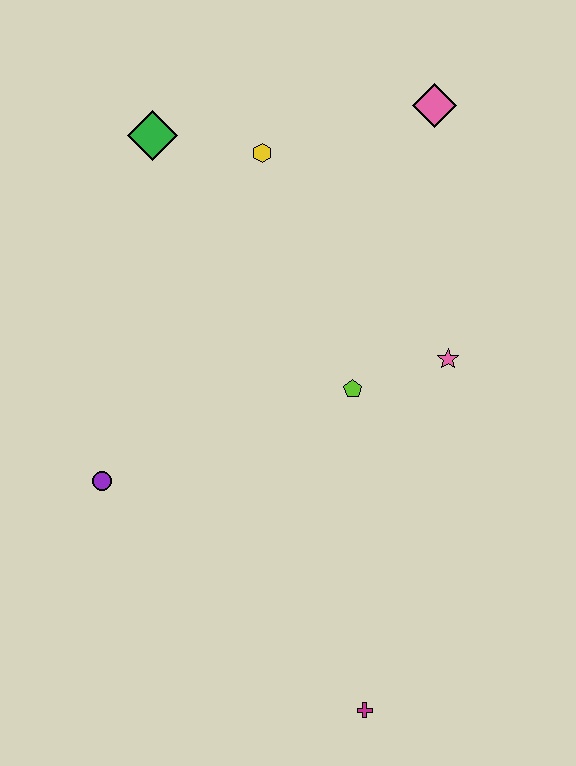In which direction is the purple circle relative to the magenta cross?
The purple circle is to the left of the magenta cross.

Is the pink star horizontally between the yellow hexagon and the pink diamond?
No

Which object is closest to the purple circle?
The lime pentagon is closest to the purple circle.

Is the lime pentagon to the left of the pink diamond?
Yes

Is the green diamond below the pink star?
No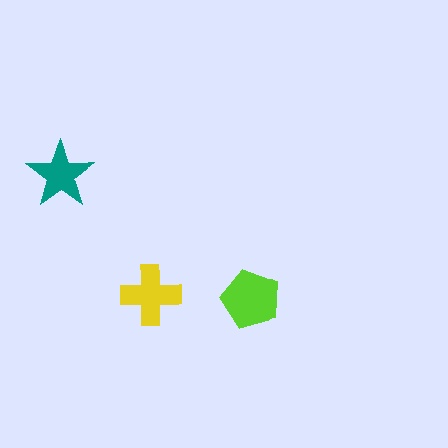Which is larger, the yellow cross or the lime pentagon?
The lime pentagon.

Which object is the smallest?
The teal star.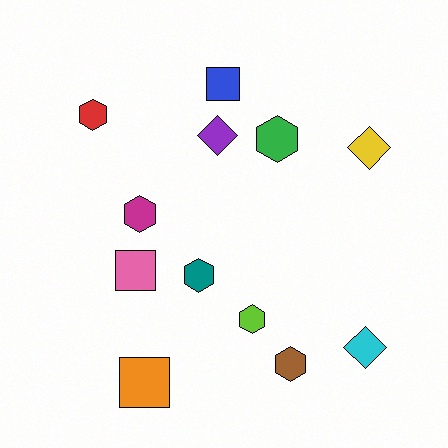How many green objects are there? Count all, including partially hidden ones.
There is 1 green object.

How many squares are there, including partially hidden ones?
There are 3 squares.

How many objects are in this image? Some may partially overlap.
There are 12 objects.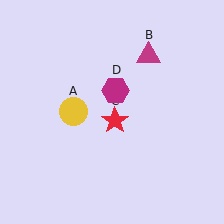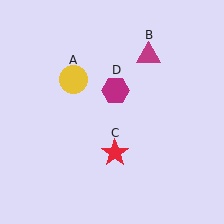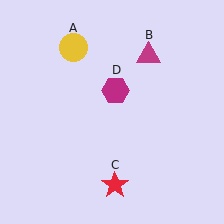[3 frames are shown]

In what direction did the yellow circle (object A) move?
The yellow circle (object A) moved up.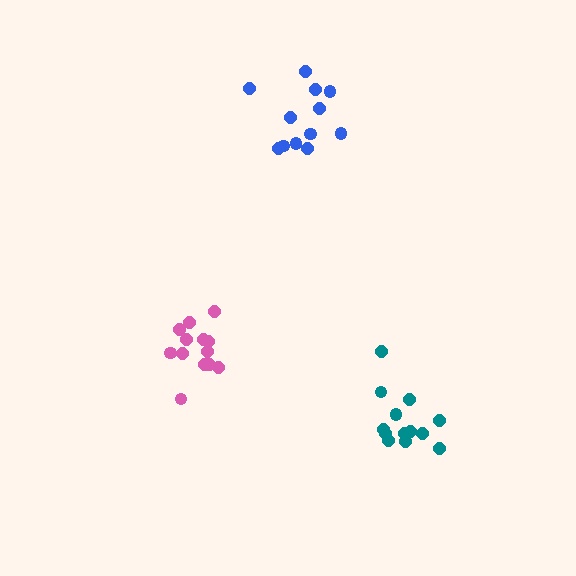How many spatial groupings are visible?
There are 3 spatial groupings.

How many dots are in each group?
Group 1: 13 dots, Group 2: 13 dots, Group 3: 12 dots (38 total).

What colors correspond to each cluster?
The clusters are colored: pink, teal, blue.